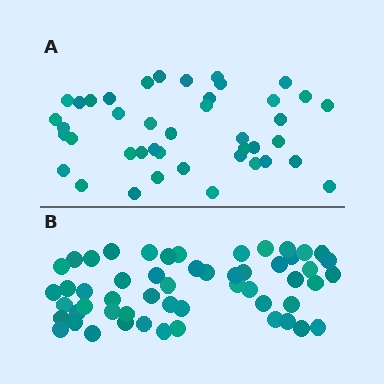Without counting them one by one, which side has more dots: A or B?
Region B (the bottom region) has more dots.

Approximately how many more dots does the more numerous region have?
Region B has roughly 12 or so more dots than region A.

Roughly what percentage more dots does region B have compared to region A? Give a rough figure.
About 30% more.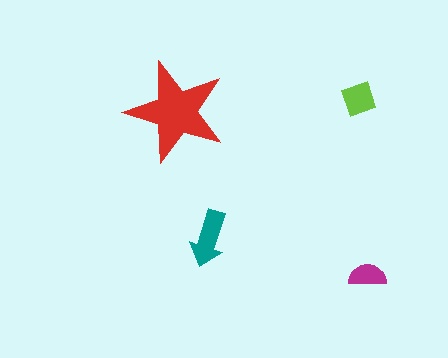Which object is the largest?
The red star.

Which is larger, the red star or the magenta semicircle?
The red star.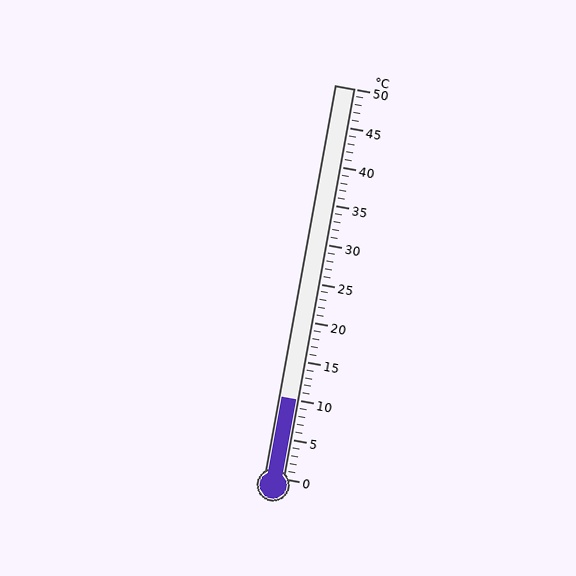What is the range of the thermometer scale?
The thermometer scale ranges from 0°C to 50°C.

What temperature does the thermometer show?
The thermometer shows approximately 10°C.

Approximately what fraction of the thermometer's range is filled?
The thermometer is filled to approximately 20% of its range.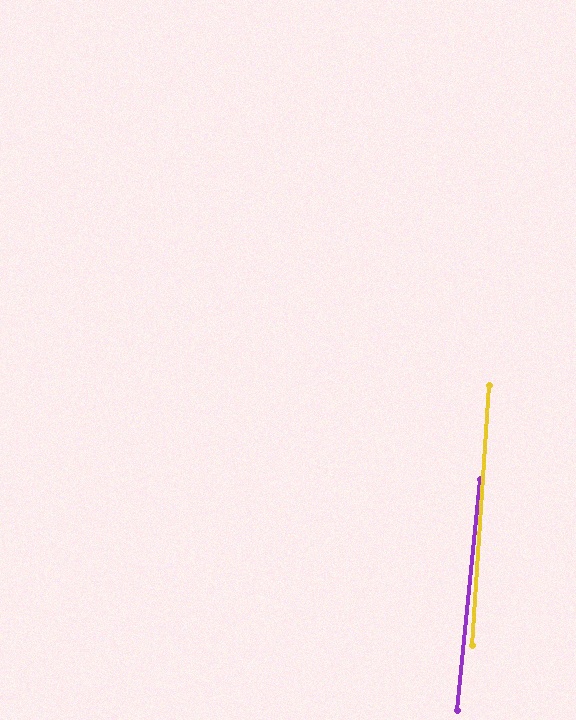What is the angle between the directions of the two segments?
Approximately 2 degrees.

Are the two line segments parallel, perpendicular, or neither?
Parallel — their directions differ by only 2.0°.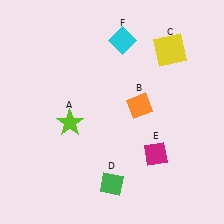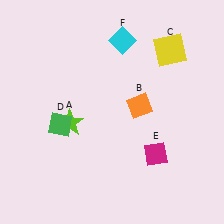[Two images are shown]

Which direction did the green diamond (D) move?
The green diamond (D) moved up.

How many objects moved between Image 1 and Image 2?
1 object moved between the two images.